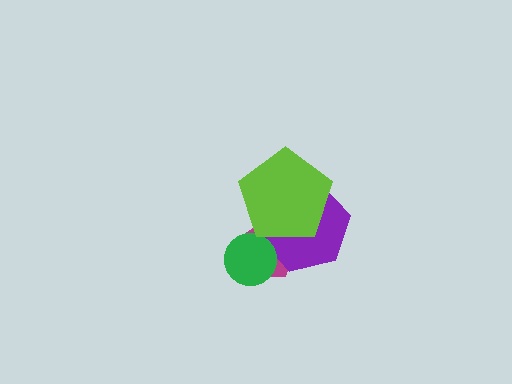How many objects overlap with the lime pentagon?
2 objects overlap with the lime pentagon.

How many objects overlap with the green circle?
2 objects overlap with the green circle.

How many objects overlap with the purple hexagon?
3 objects overlap with the purple hexagon.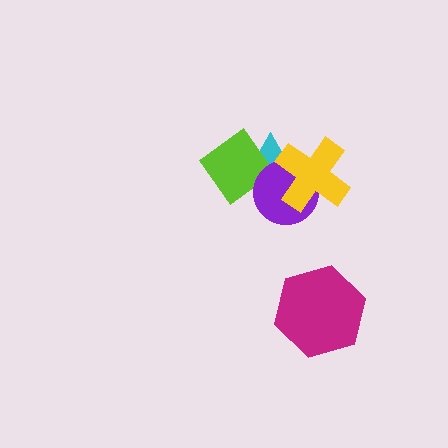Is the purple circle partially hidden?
Yes, it is partially covered by another shape.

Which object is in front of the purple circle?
The yellow cross is in front of the purple circle.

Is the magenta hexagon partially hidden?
No, no other shape covers it.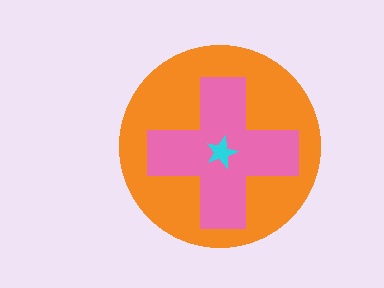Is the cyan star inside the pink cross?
Yes.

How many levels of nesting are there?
3.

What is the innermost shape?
The cyan star.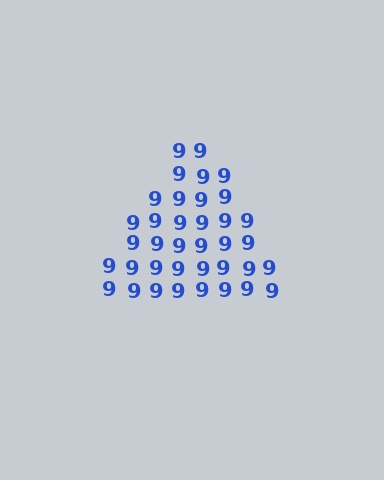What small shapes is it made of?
It is made of small digit 9's.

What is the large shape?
The large shape is a triangle.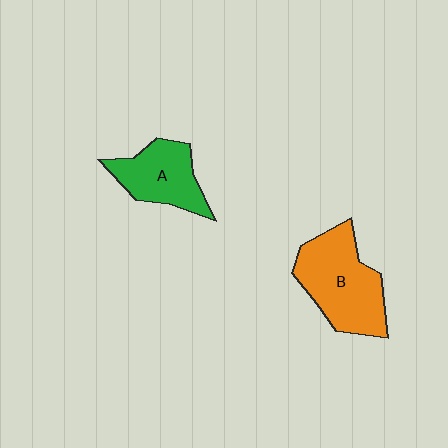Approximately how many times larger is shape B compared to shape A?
Approximately 1.4 times.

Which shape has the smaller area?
Shape A (green).